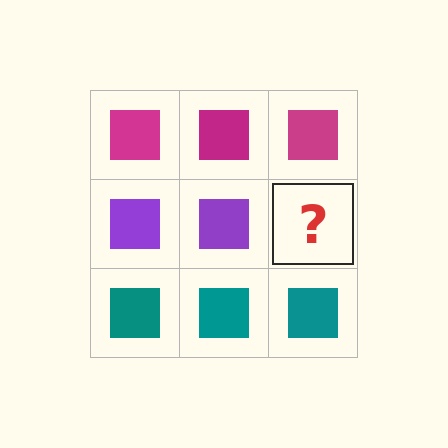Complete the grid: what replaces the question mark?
The question mark should be replaced with a purple square.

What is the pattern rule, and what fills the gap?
The rule is that each row has a consistent color. The gap should be filled with a purple square.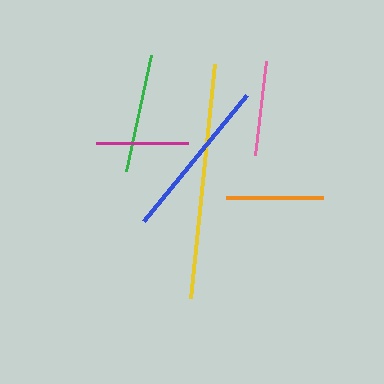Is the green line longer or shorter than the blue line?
The blue line is longer than the green line.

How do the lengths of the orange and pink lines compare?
The orange and pink lines are approximately the same length.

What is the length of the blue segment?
The blue segment is approximately 162 pixels long.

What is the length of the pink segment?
The pink segment is approximately 95 pixels long.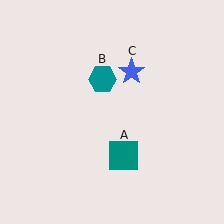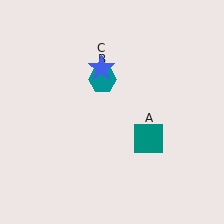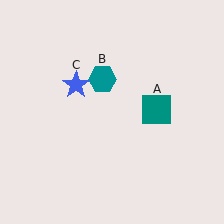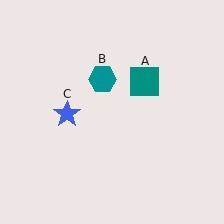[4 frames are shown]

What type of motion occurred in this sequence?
The teal square (object A), blue star (object C) rotated counterclockwise around the center of the scene.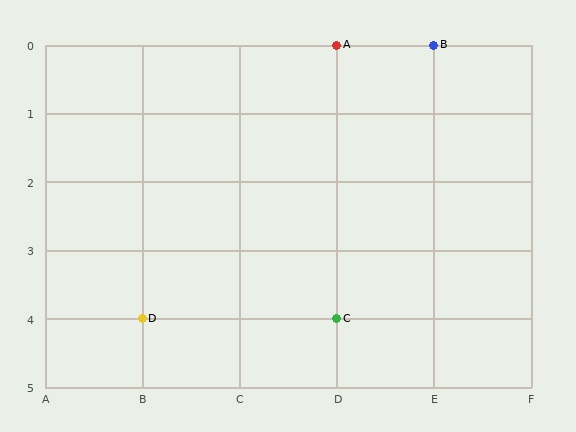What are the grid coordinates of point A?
Point A is at grid coordinates (D, 0).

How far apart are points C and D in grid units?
Points C and D are 2 columns apart.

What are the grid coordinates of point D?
Point D is at grid coordinates (B, 4).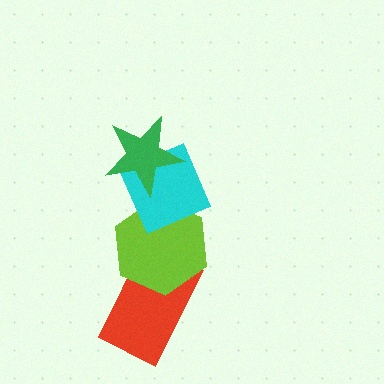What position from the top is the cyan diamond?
The cyan diamond is 2nd from the top.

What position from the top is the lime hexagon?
The lime hexagon is 3rd from the top.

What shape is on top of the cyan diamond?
The green star is on top of the cyan diamond.